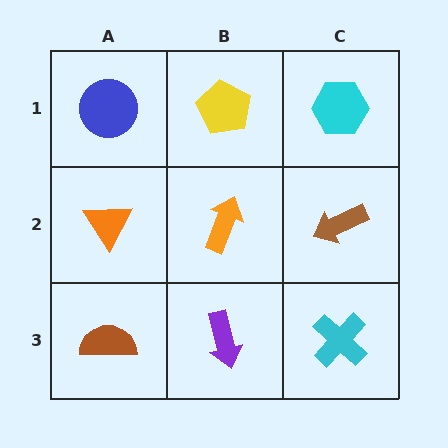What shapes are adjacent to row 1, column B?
An orange arrow (row 2, column B), a blue circle (row 1, column A), a cyan hexagon (row 1, column C).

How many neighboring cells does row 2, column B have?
4.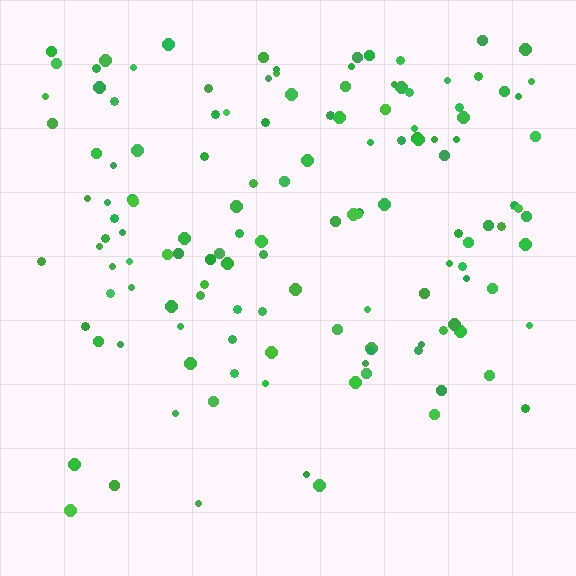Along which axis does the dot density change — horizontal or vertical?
Vertical.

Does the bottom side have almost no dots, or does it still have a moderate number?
Still a moderate number, just noticeably fewer than the top.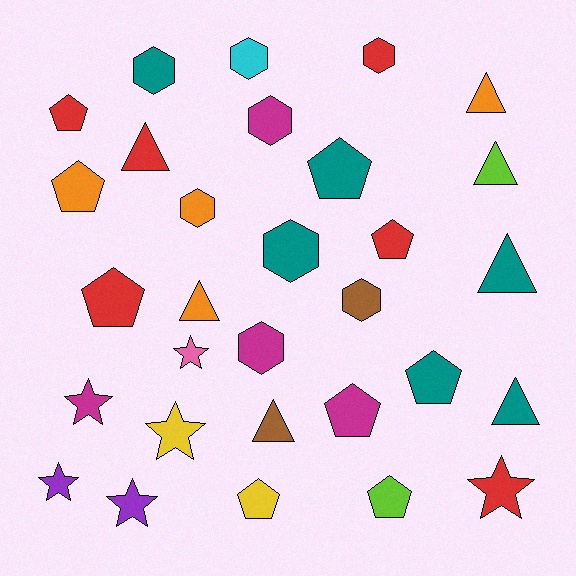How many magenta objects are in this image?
There are 4 magenta objects.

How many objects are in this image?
There are 30 objects.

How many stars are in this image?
There are 6 stars.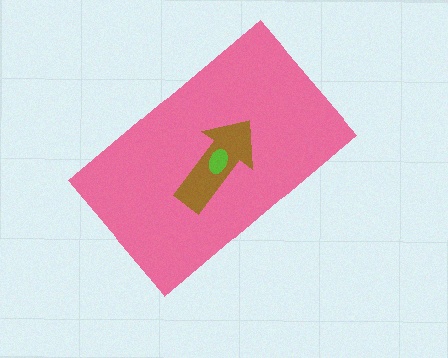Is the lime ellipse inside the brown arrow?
Yes.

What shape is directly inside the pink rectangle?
The brown arrow.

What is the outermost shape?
The pink rectangle.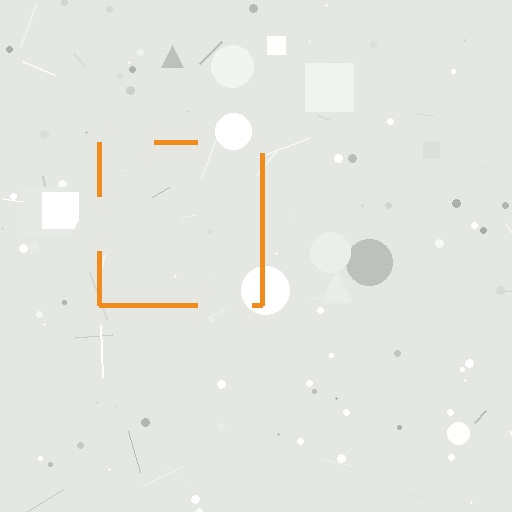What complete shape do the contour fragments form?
The contour fragments form a square.